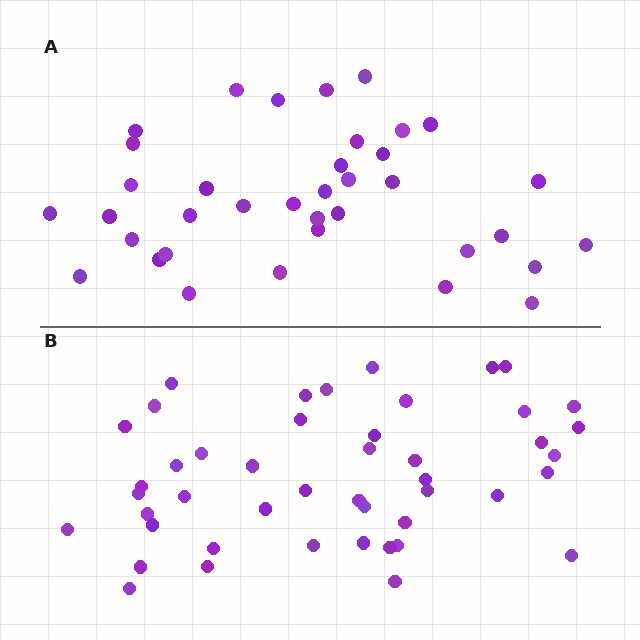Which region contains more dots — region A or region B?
Region B (the bottom region) has more dots.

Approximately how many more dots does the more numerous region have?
Region B has roughly 8 or so more dots than region A.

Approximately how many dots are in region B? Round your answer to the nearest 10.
About 50 dots. (The exact count is 46, which rounds to 50.)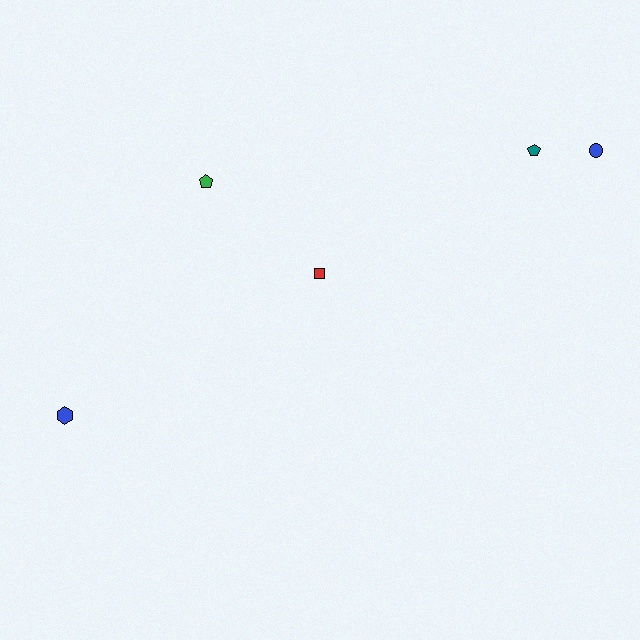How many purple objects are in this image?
There are no purple objects.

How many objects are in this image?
There are 5 objects.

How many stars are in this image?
There are no stars.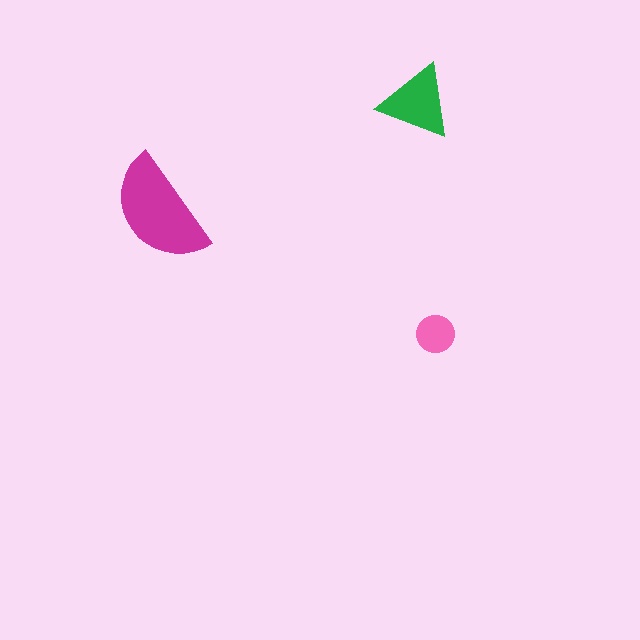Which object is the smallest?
The pink circle.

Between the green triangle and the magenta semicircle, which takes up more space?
The magenta semicircle.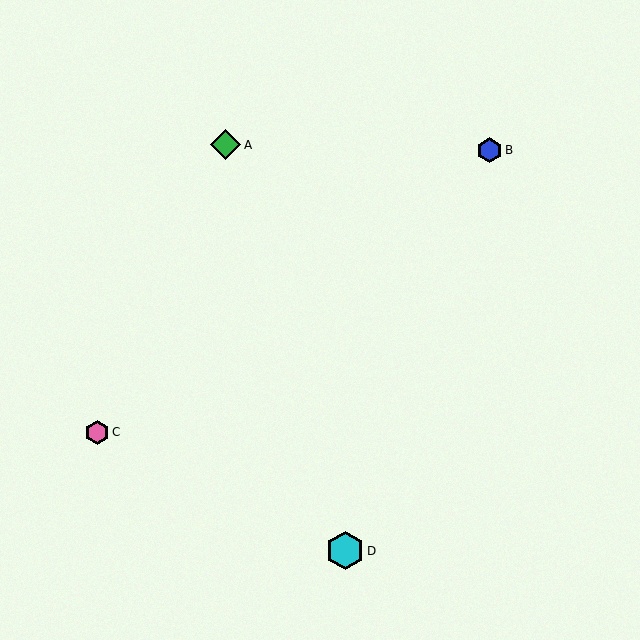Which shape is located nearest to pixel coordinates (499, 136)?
The blue hexagon (labeled B) at (489, 150) is nearest to that location.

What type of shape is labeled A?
Shape A is a green diamond.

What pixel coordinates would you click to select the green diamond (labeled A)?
Click at (226, 145) to select the green diamond A.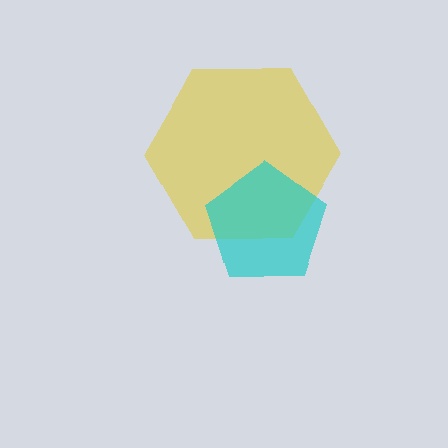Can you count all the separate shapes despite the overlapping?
Yes, there are 2 separate shapes.